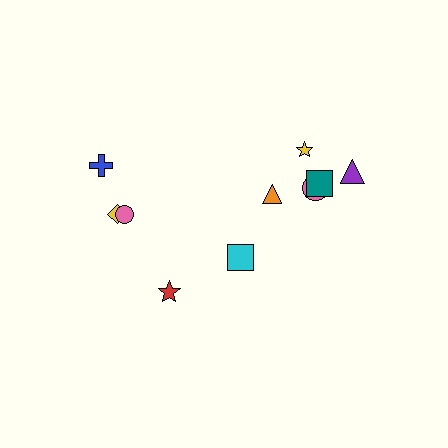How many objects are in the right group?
There are 6 objects.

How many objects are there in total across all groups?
There are 10 objects.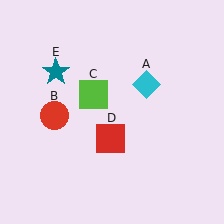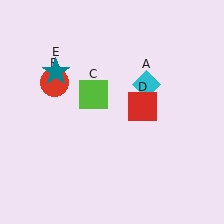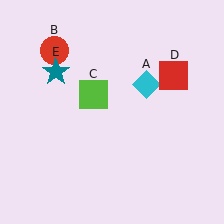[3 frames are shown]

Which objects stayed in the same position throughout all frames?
Cyan diamond (object A) and lime square (object C) and teal star (object E) remained stationary.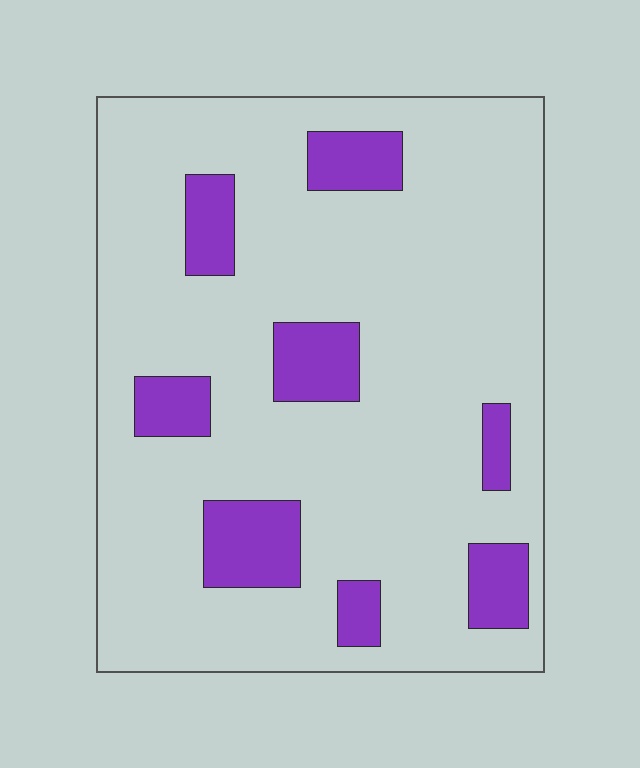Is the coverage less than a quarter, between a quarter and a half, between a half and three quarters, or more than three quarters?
Less than a quarter.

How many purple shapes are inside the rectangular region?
8.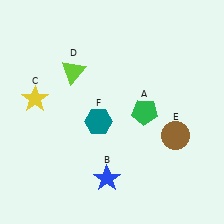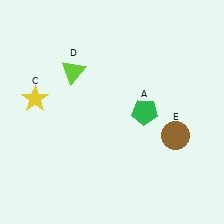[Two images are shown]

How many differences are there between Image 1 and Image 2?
There are 2 differences between the two images.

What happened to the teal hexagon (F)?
The teal hexagon (F) was removed in Image 2. It was in the bottom-left area of Image 1.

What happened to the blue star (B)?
The blue star (B) was removed in Image 2. It was in the bottom-left area of Image 1.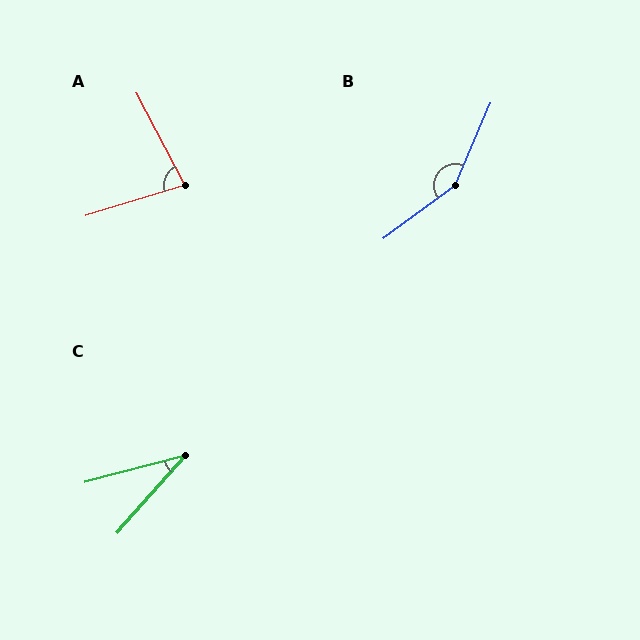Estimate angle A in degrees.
Approximately 79 degrees.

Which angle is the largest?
B, at approximately 150 degrees.